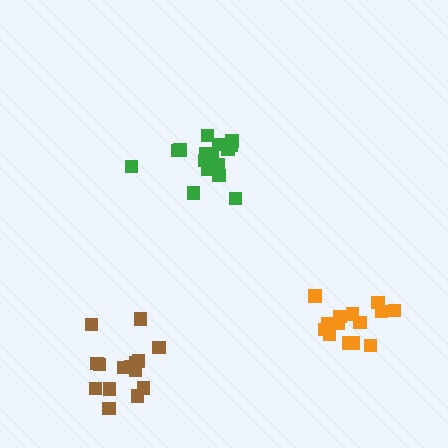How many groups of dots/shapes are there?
There are 3 groups.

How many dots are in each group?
Group 1: 15 dots, Group 2: 14 dots, Group 3: 17 dots (46 total).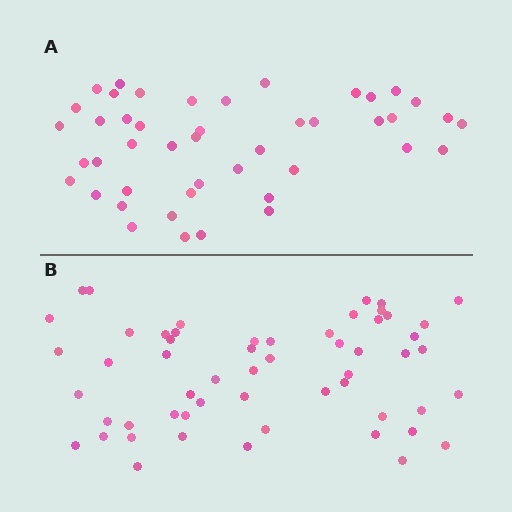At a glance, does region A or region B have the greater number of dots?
Region B (the bottom region) has more dots.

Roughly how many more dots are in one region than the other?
Region B has roughly 12 or so more dots than region A.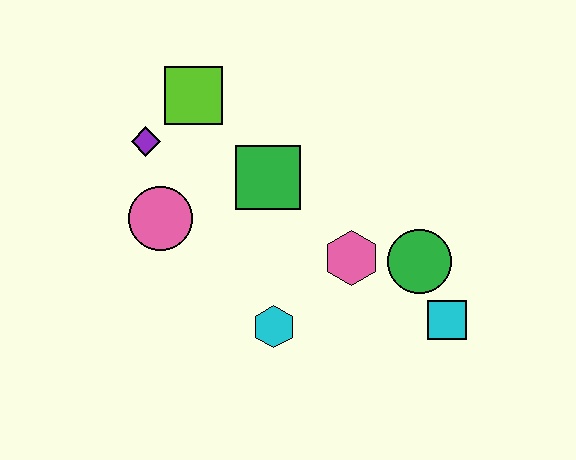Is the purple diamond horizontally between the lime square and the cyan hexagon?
No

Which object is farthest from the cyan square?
The purple diamond is farthest from the cyan square.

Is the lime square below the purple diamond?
No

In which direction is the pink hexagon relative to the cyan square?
The pink hexagon is to the left of the cyan square.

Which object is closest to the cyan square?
The green circle is closest to the cyan square.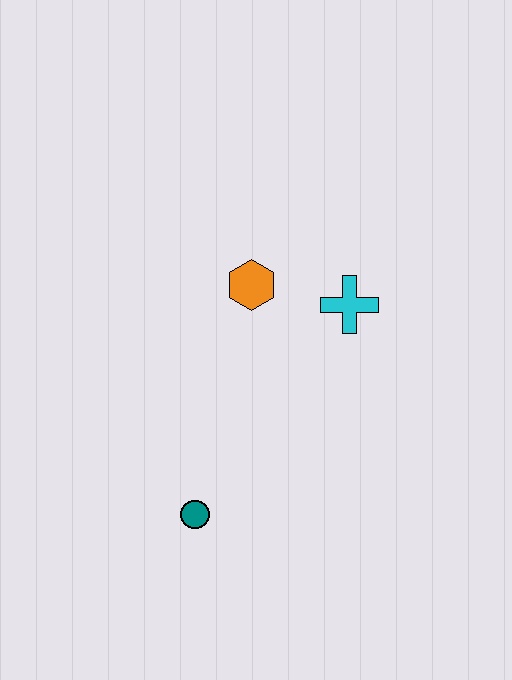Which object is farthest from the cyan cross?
The teal circle is farthest from the cyan cross.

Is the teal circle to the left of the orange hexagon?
Yes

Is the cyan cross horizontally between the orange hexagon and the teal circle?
No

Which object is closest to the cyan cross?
The orange hexagon is closest to the cyan cross.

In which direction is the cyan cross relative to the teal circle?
The cyan cross is above the teal circle.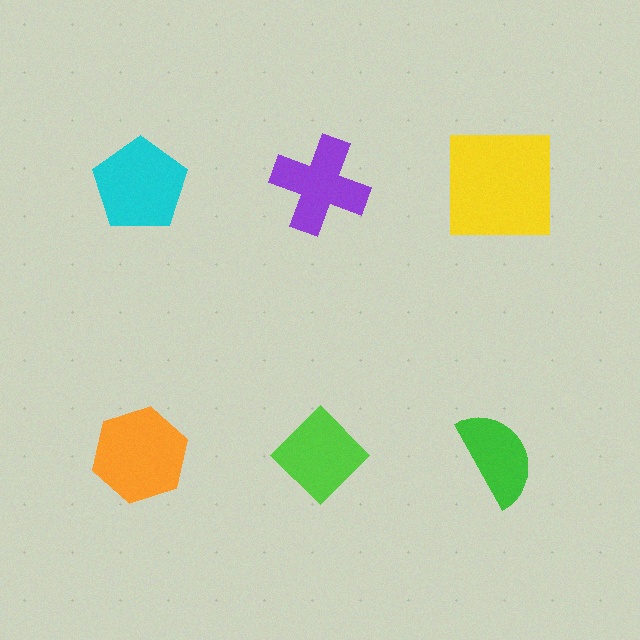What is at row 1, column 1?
A cyan pentagon.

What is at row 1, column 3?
A yellow square.